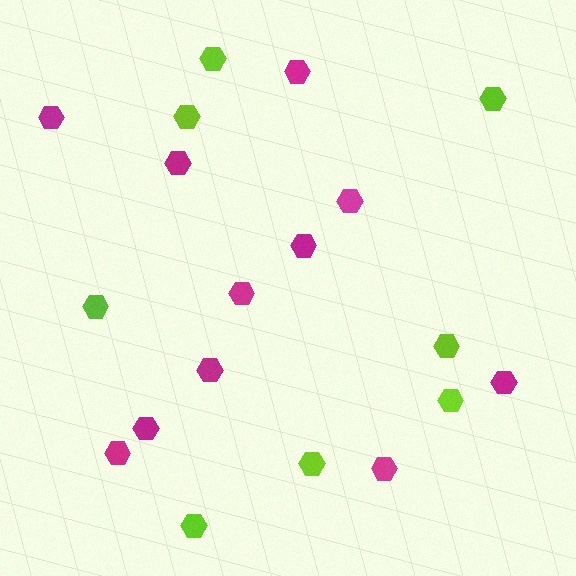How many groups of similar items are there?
There are 2 groups: one group of lime hexagons (8) and one group of magenta hexagons (11).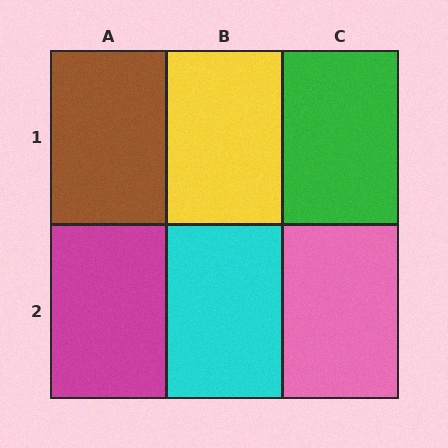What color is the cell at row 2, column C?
Pink.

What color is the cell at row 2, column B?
Cyan.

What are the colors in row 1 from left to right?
Brown, yellow, green.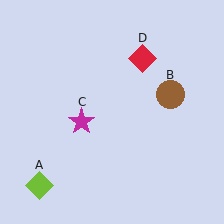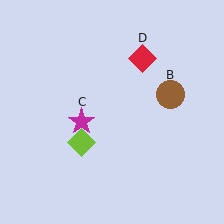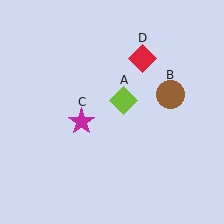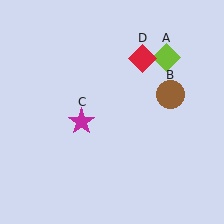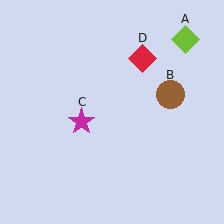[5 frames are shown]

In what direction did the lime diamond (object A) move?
The lime diamond (object A) moved up and to the right.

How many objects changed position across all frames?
1 object changed position: lime diamond (object A).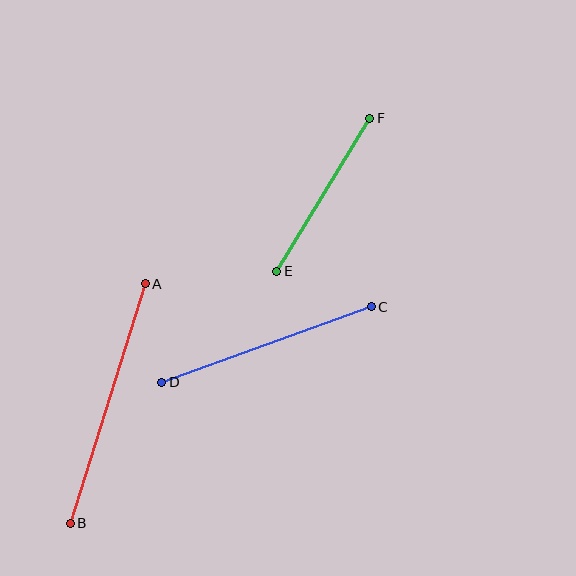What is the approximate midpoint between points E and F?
The midpoint is at approximately (323, 195) pixels.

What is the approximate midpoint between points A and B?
The midpoint is at approximately (108, 404) pixels.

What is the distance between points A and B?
The distance is approximately 251 pixels.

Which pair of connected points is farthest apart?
Points A and B are farthest apart.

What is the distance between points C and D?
The distance is approximately 223 pixels.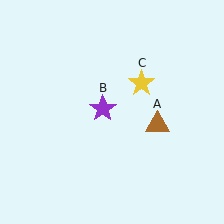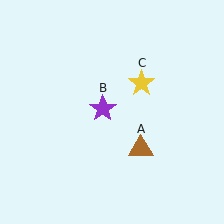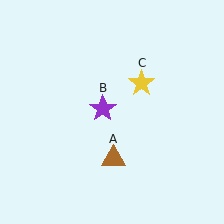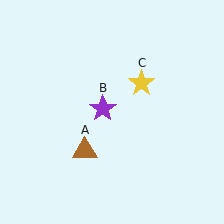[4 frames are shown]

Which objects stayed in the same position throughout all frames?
Purple star (object B) and yellow star (object C) remained stationary.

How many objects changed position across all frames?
1 object changed position: brown triangle (object A).